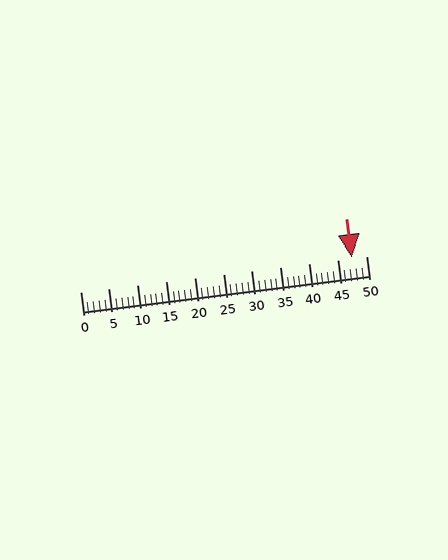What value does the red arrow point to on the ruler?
The red arrow points to approximately 48.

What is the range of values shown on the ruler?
The ruler shows values from 0 to 50.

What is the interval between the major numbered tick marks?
The major tick marks are spaced 5 units apart.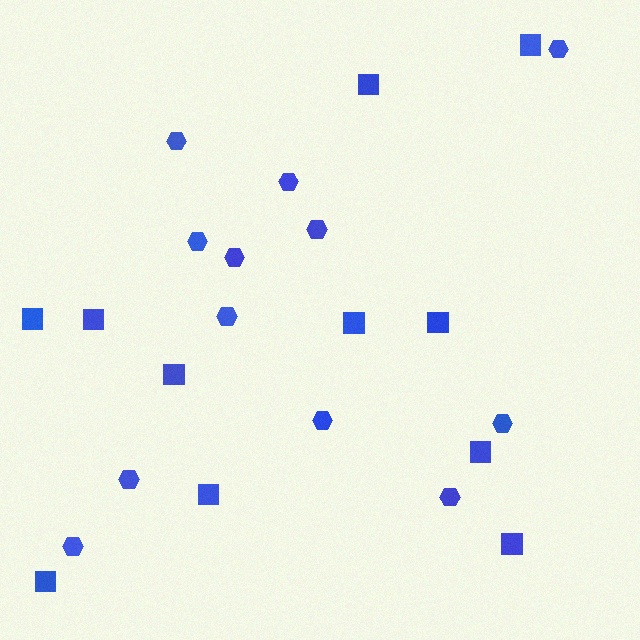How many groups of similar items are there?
There are 2 groups: one group of hexagons (12) and one group of squares (11).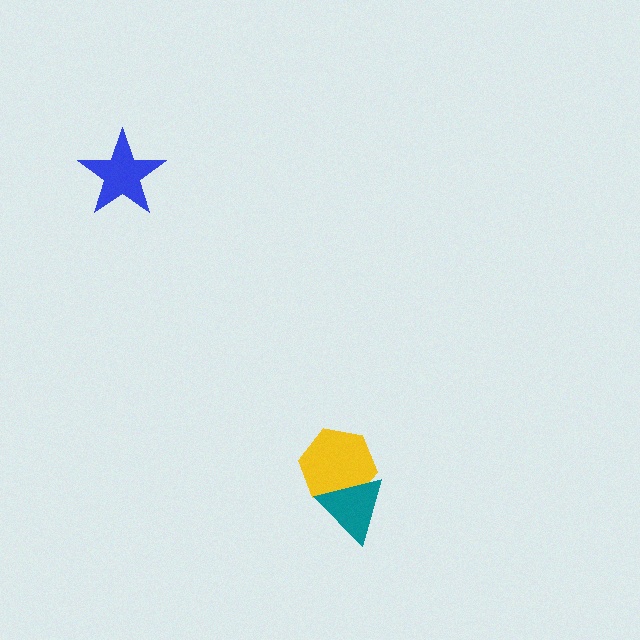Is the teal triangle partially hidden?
No, no other shape covers it.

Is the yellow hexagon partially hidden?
Yes, it is partially covered by another shape.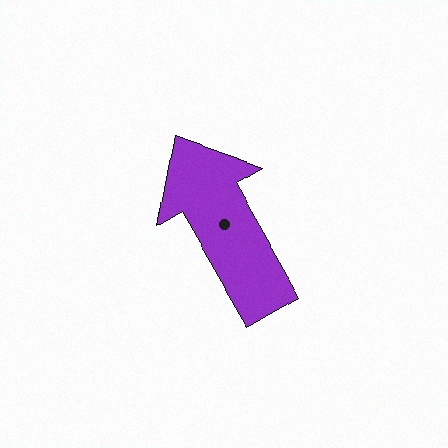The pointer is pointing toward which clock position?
Roughly 11 o'clock.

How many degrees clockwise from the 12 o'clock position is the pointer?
Approximately 330 degrees.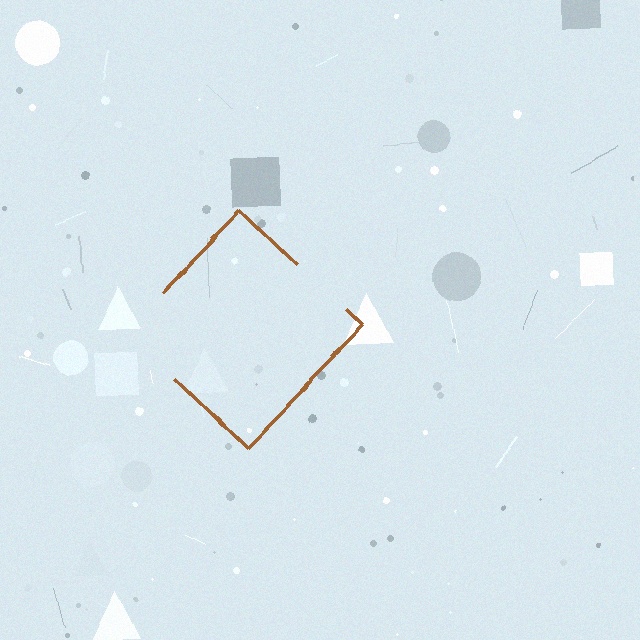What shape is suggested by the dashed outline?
The dashed outline suggests a diamond.